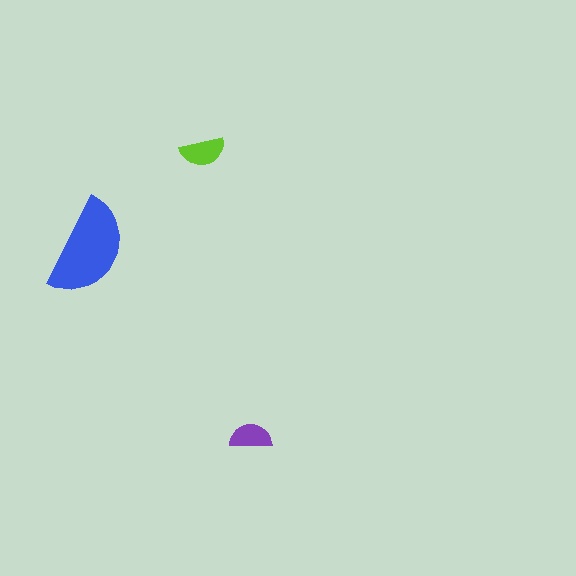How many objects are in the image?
There are 3 objects in the image.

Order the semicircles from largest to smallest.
the blue one, the lime one, the purple one.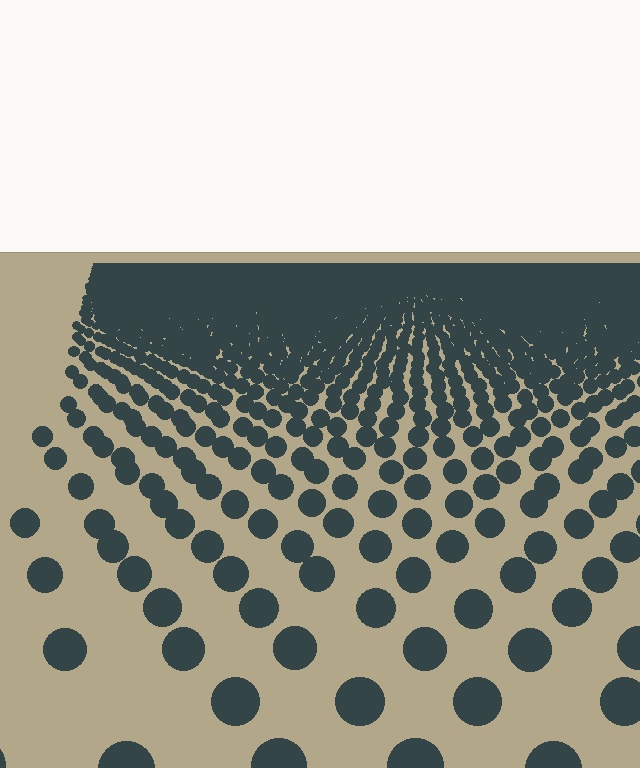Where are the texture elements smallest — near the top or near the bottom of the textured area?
Near the top.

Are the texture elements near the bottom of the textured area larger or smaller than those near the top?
Larger. Near the bottom, elements are closer to the viewer and appear at a bigger on-screen size.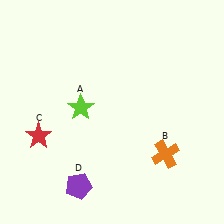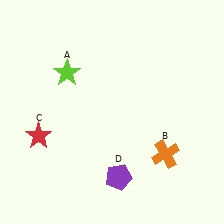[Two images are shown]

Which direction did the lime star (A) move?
The lime star (A) moved up.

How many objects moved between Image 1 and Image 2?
2 objects moved between the two images.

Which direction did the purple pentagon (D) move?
The purple pentagon (D) moved right.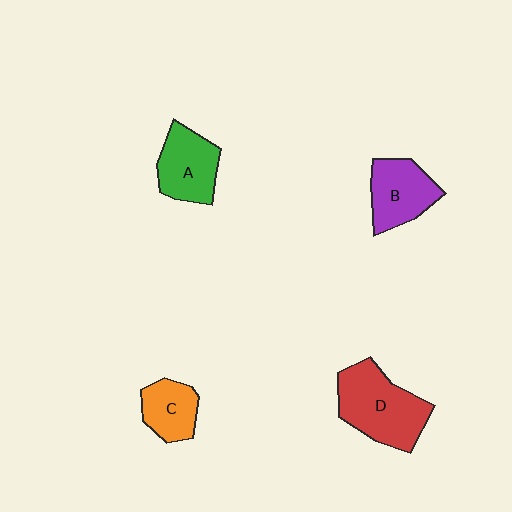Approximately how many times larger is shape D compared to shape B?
Approximately 1.4 times.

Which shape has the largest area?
Shape D (red).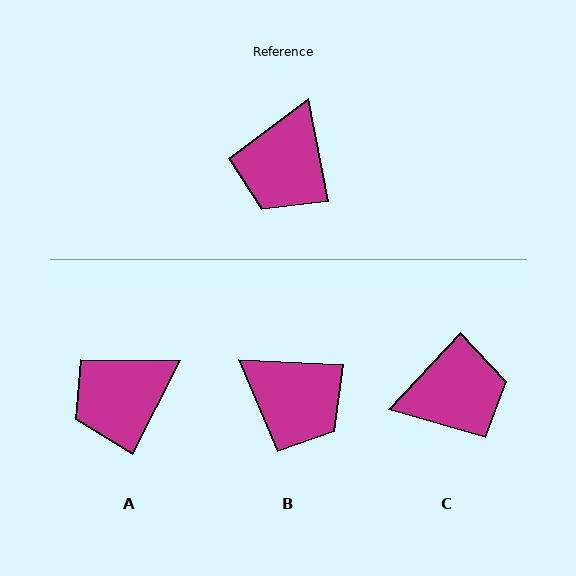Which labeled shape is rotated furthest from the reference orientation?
C, about 126 degrees away.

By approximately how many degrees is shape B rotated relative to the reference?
Approximately 76 degrees counter-clockwise.